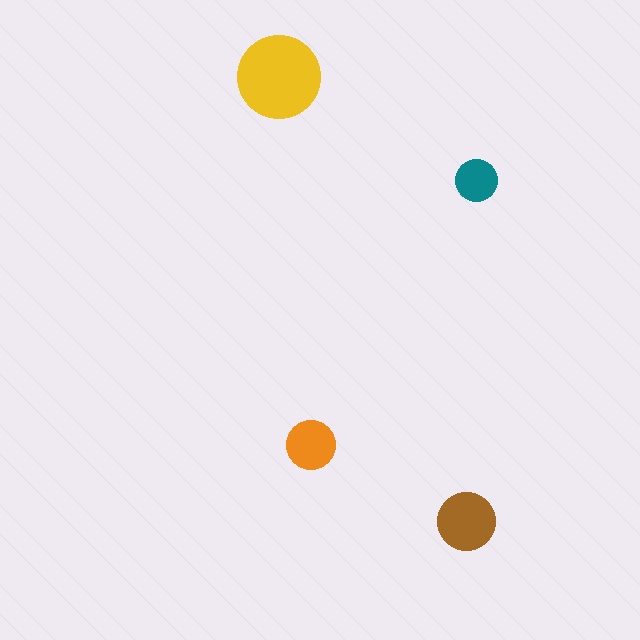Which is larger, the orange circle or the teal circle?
The orange one.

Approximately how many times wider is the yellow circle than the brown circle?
About 1.5 times wider.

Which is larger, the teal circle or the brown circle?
The brown one.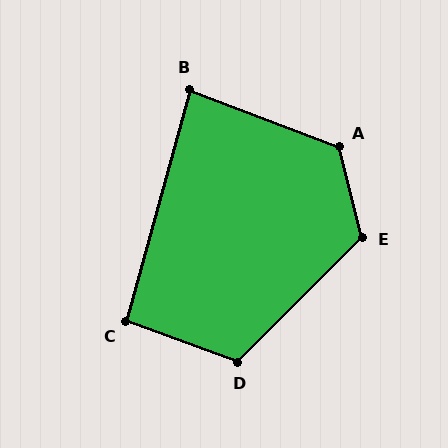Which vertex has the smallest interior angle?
B, at approximately 85 degrees.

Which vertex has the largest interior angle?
A, at approximately 125 degrees.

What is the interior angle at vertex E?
Approximately 121 degrees (obtuse).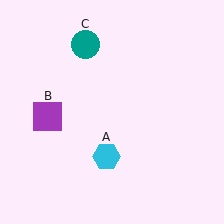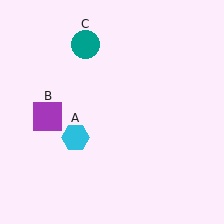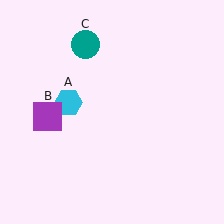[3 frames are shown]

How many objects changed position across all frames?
1 object changed position: cyan hexagon (object A).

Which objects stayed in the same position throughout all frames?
Purple square (object B) and teal circle (object C) remained stationary.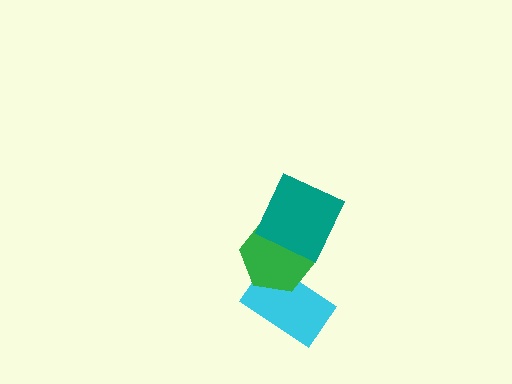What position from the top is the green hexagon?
The green hexagon is 2nd from the top.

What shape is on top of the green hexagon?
The teal square is on top of the green hexagon.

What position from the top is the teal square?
The teal square is 1st from the top.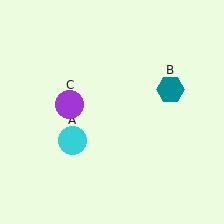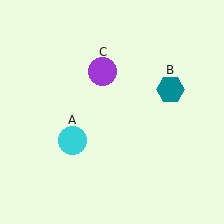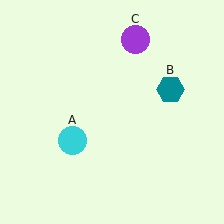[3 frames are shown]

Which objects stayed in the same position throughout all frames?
Cyan circle (object A) and teal hexagon (object B) remained stationary.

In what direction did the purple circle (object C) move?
The purple circle (object C) moved up and to the right.